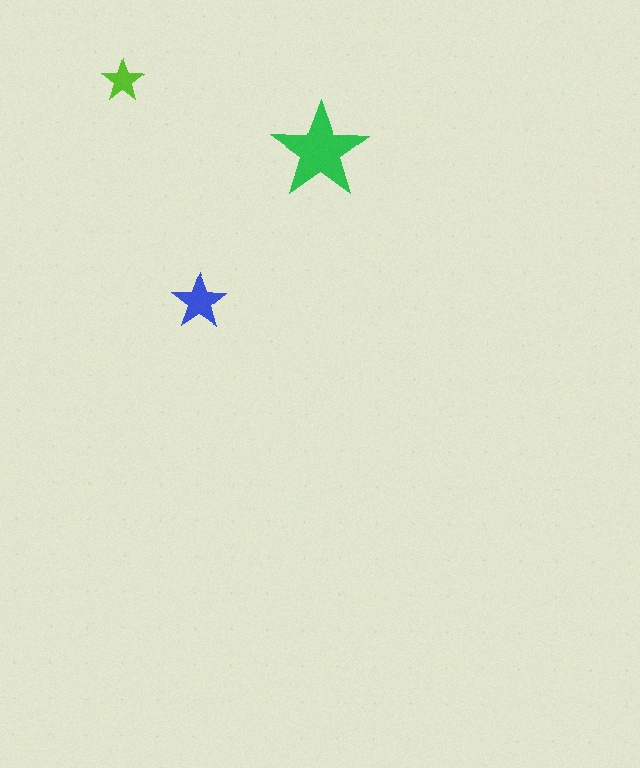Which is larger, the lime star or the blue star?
The blue one.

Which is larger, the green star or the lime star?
The green one.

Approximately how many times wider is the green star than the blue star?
About 2 times wider.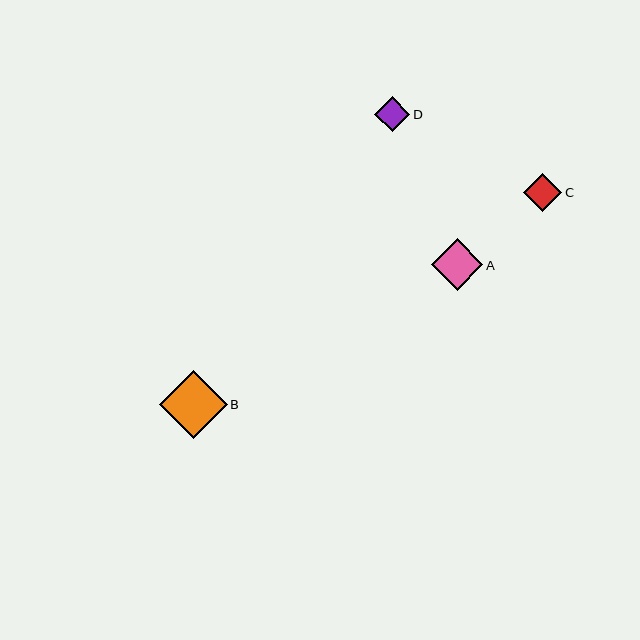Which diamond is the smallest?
Diamond D is the smallest with a size of approximately 35 pixels.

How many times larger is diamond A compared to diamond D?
Diamond A is approximately 1.5 times the size of diamond D.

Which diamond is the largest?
Diamond B is the largest with a size of approximately 67 pixels.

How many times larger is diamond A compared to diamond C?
Diamond A is approximately 1.4 times the size of diamond C.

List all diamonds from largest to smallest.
From largest to smallest: B, A, C, D.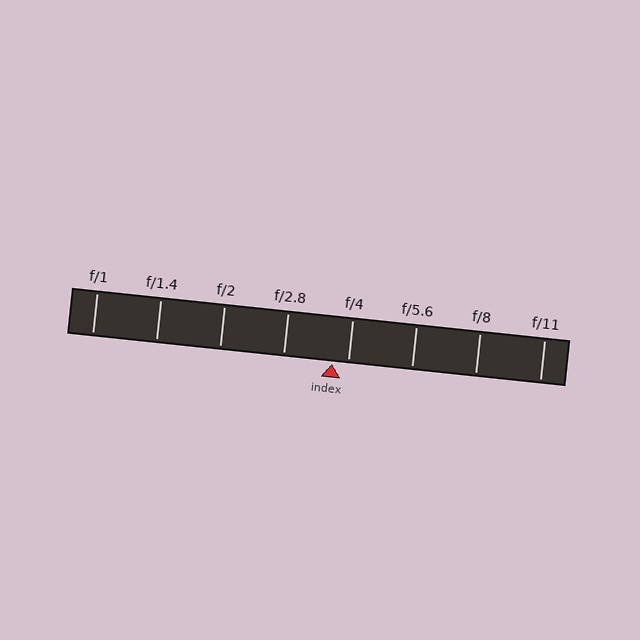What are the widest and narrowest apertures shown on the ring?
The widest aperture shown is f/1 and the narrowest is f/11.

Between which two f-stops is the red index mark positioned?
The index mark is between f/2.8 and f/4.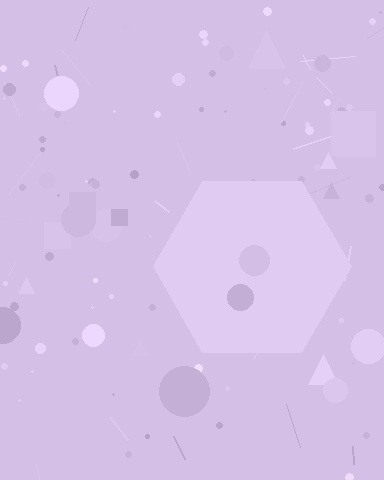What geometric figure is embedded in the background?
A hexagon is embedded in the background.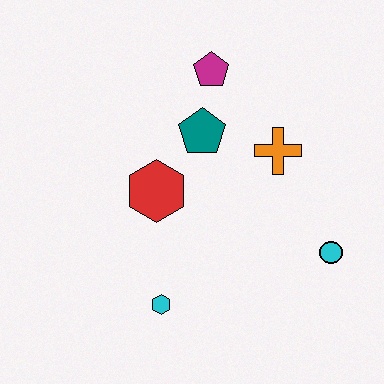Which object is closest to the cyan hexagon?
The red hexagon is closest to the cyan hexagon.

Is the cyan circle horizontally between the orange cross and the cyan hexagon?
No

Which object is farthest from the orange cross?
The cyan hexagon is farthest from the orange cross.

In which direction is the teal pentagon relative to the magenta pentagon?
The teal pentagon is below the magenta pentagon.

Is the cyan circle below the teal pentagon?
Yes